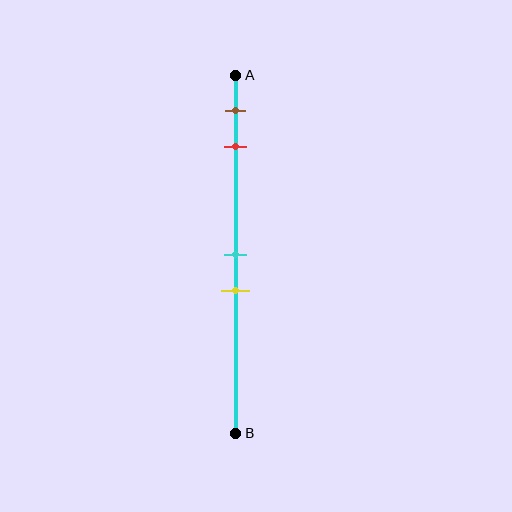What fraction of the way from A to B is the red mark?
The red mark is approximately 20% (0.2) of the way from A to B.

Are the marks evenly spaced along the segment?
No, the marks are not evenly spaced.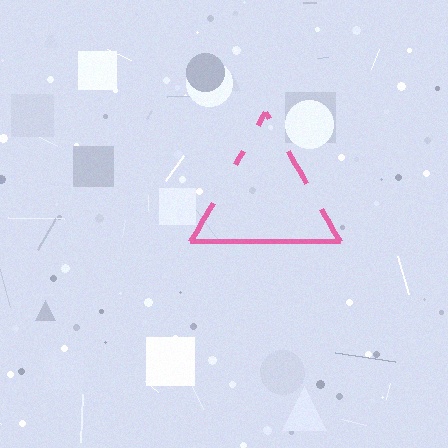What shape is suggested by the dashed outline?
The dashed outline suggests a triangle.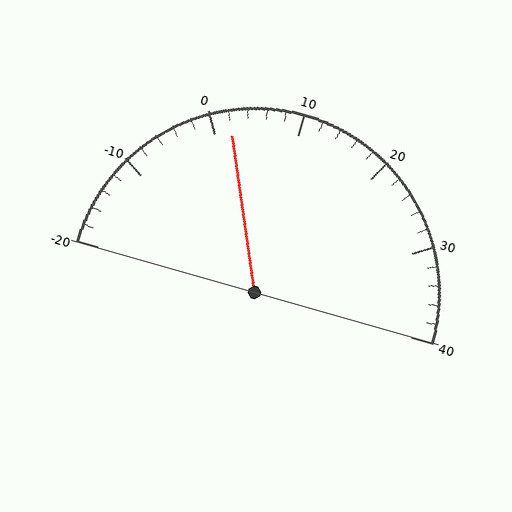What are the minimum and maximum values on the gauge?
The gauge ranges from -20 to 40.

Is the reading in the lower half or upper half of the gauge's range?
The reading is in the lower half of the range (-20 to 40).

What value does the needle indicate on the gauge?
The needle indicates approximately 2.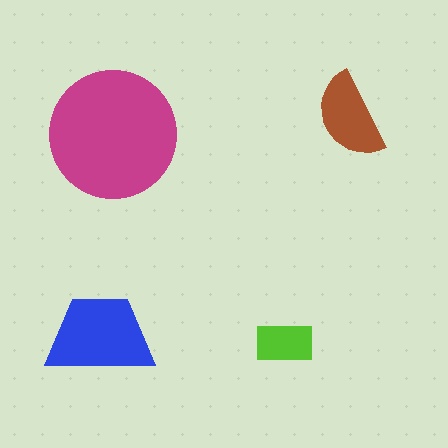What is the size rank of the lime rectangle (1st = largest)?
4th.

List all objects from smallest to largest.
The lime rectangle, the brown semicircle, the blue trapezoid, the magenta circle.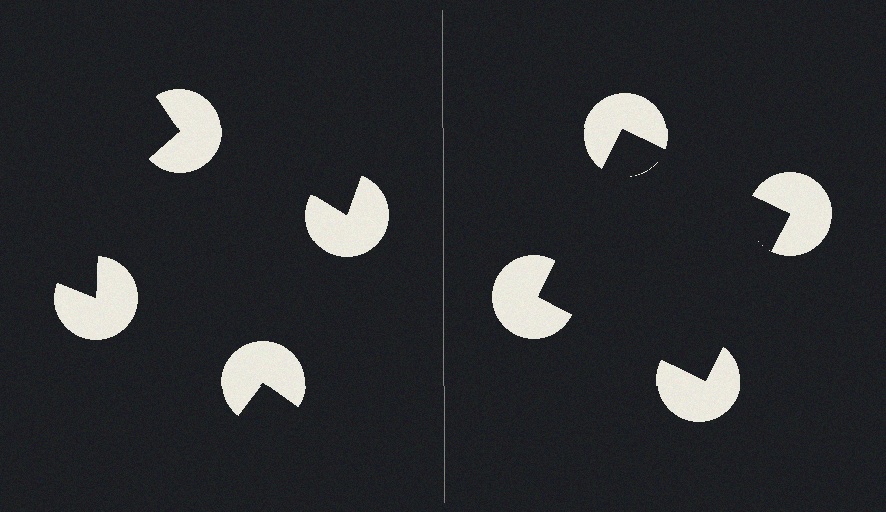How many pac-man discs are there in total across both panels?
8 — 4 on each side.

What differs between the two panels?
The pac-man discs are positioned identically on both sides; only the wedge orientations differ. On the right they align to a square; on the left they are misaligned.